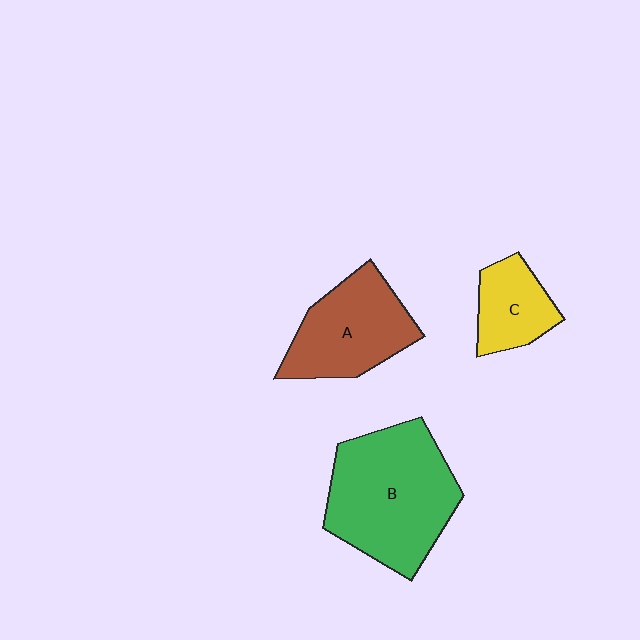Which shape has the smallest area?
Shape C (yellow).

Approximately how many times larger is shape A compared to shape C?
Approximately 1.7 times.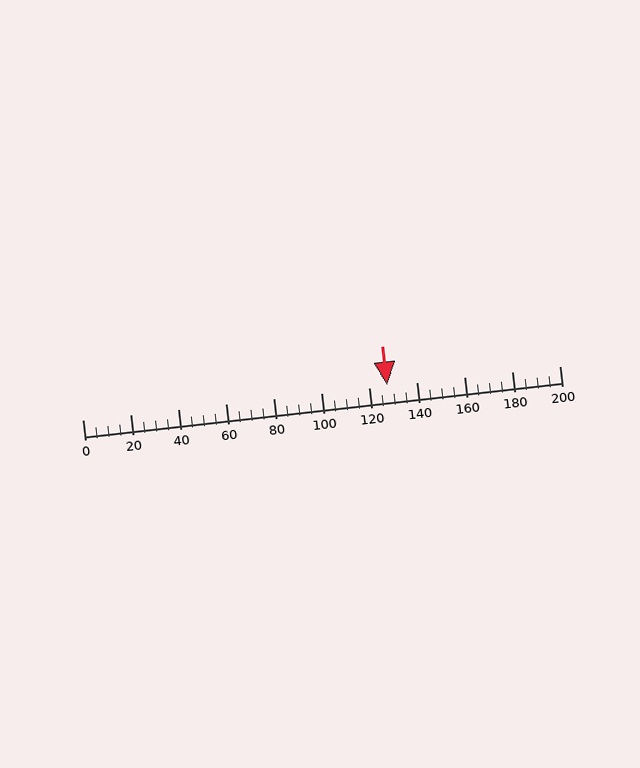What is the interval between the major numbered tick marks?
The major tick marks are spaced 20 units apart.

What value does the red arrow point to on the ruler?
The red arrow points to approximately 128.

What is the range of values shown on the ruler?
The ruler shows values from 0 to 200.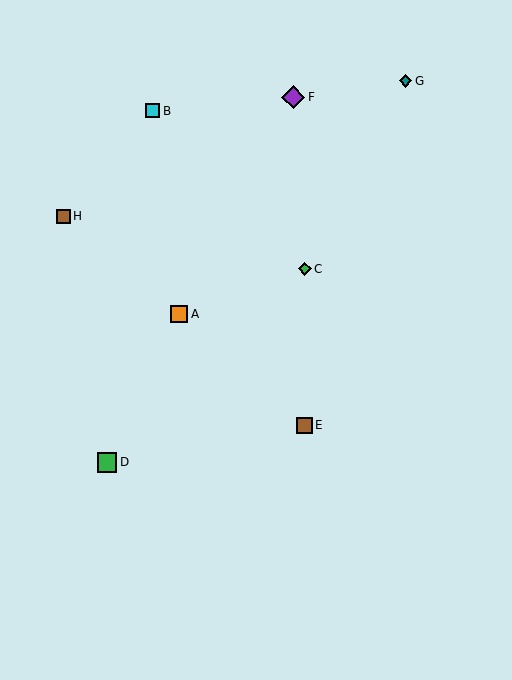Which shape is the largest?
The purple diamond (labeled F) is the largest.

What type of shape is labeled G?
Shape G is a teal diamond.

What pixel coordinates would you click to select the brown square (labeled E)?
Click at (304, 425) to select the brown square E.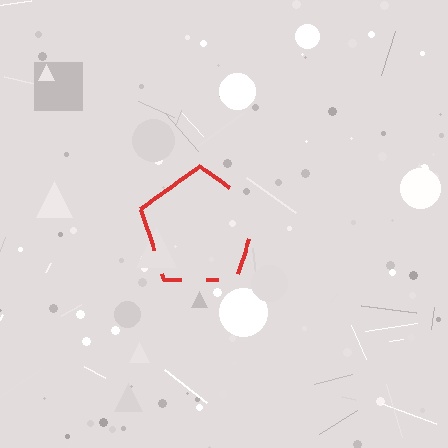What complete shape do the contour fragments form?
The contour fragments form a pentagon.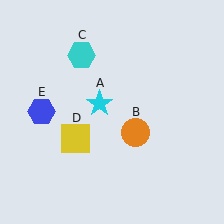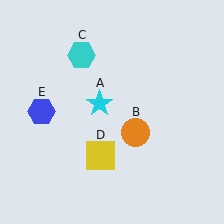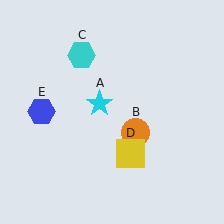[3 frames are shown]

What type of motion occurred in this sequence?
The yellow square (object D) rotated counterclockwise around the center of the scene.